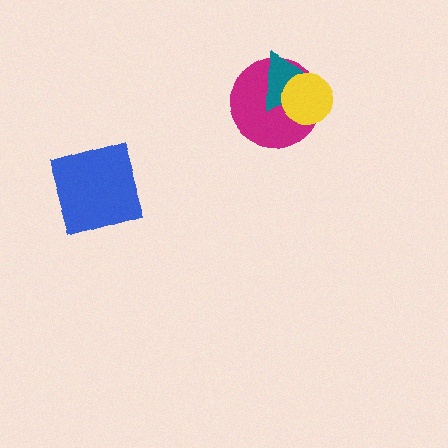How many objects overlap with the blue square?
0 objects overlap with the blue square.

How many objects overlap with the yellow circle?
2 objects overlap with the yellow circle.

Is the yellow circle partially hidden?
No, no other shape covers it.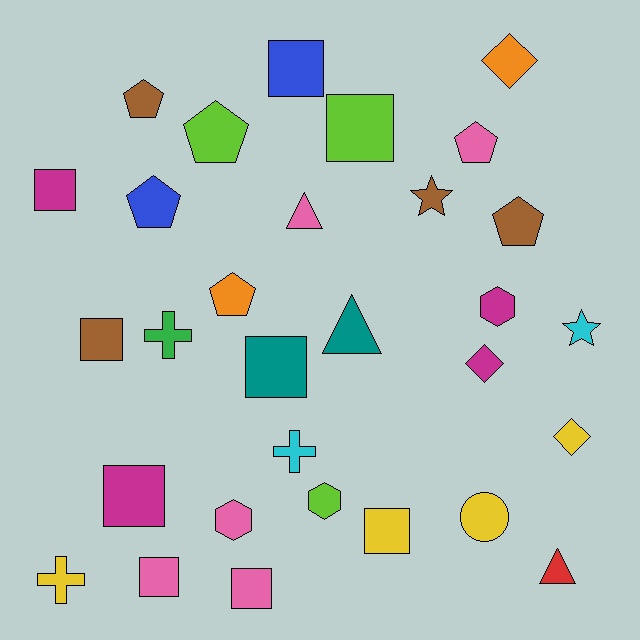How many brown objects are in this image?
There are 4 brown objects.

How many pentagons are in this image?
There are 6 pentagons.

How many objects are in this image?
There are 30 objects.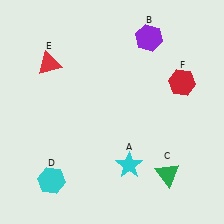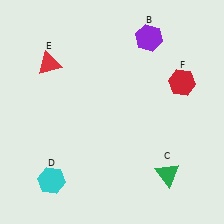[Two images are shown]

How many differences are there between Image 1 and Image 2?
There is 1 difference between the two images.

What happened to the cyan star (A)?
The cyan star (A) was removed in Image 2. It was in the bottom-right area of Image 1.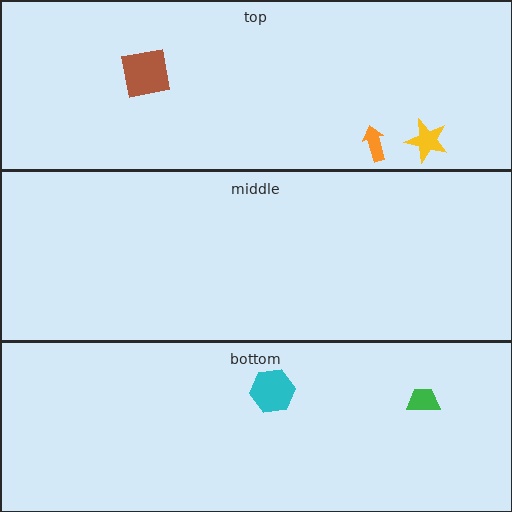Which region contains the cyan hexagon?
The bottom region.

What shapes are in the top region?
The yellow star, the brown square, the orange arrow.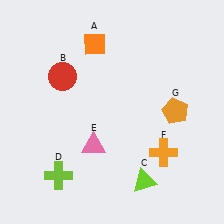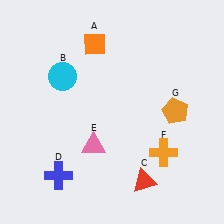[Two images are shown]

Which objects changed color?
B changed from red to cyan. C changed from lime to red. D changed from lime to blue.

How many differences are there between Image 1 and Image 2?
There are 3 differences between the two images.